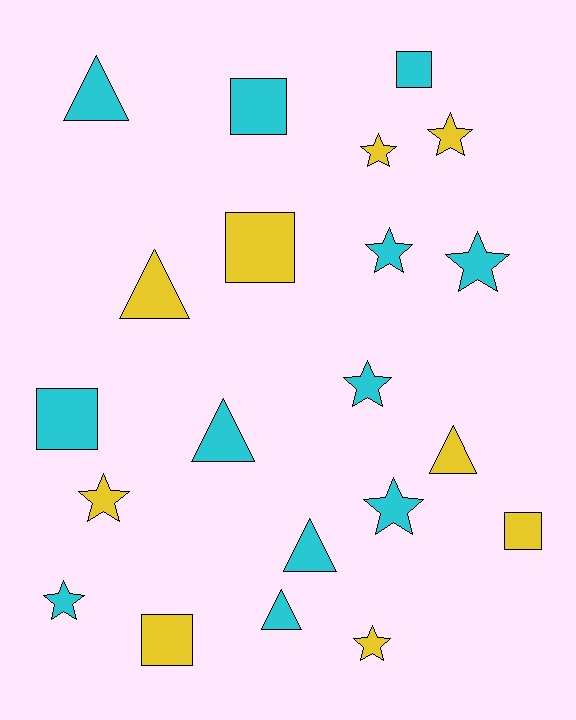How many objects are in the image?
There are 21 objects.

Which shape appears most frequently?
Star, with 9 objects.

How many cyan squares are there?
There are 3 cyan squares.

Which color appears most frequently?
Cyan, with 12 objects.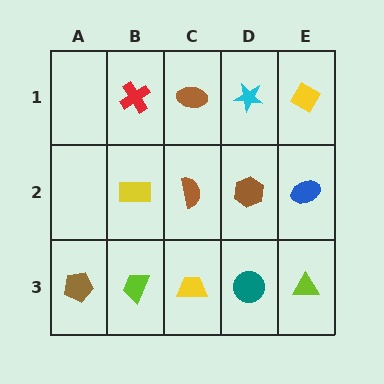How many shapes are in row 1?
4 shapes.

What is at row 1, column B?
A red cross.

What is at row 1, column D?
A cyan star.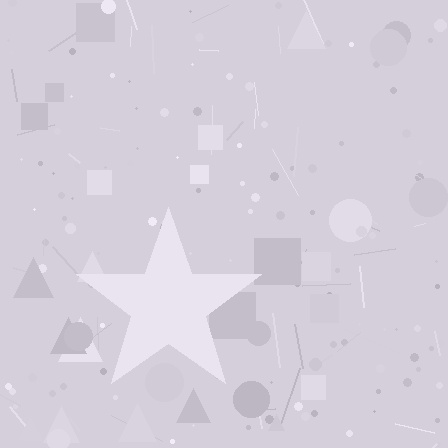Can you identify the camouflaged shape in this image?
The camouflaged shape is a star.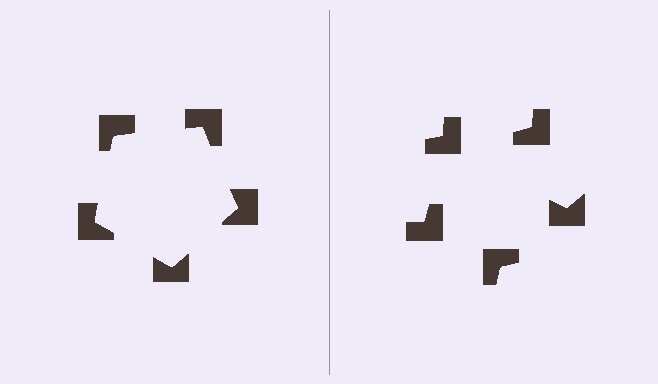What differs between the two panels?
The notched squares are positioned identically on both sides; only the wedge orientations differ. On the left they align to a pentagon; on the right they are misaligned.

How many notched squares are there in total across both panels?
10 — 5 on each side.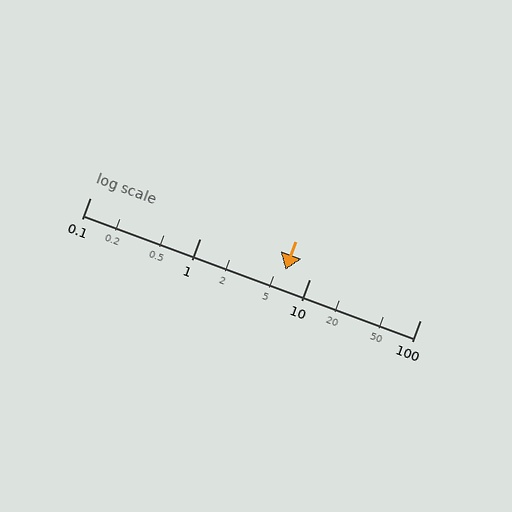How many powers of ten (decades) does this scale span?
The scale spans 3 decades, from 0.1 to 100.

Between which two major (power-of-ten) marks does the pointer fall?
The pointer is between 1 and 10.